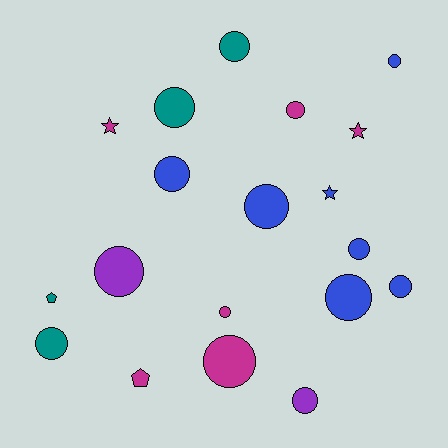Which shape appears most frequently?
Circle, with 14 objects.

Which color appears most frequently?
Blue, with 7 objects.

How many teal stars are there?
There are no teal stars.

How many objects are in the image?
There are 19 objects.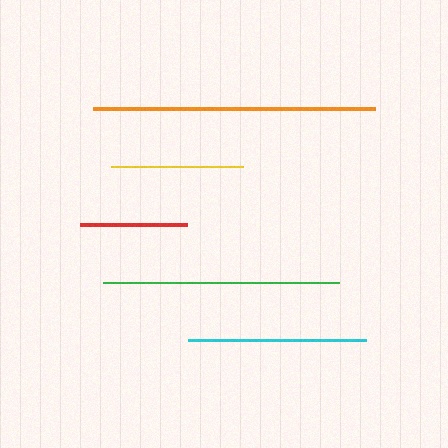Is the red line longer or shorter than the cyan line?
The cyan line is longer than the red line.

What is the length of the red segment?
The red segment is approximately 107 pixels long.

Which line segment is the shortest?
The red line is the shortest at approximately 107 pixels.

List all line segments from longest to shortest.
From longest to shortest: orange, green, cyan, yellow, red.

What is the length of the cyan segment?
The cyan segment is approximately 178 pixels long.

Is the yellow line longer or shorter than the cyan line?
The cyan line is longer than the yellow line.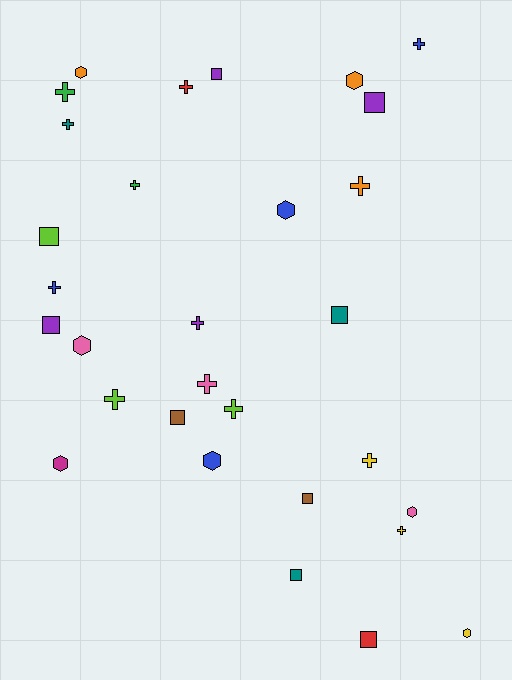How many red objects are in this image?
There are 2 red objects.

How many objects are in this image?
There are 30 objects.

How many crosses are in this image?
There are 13 crosses.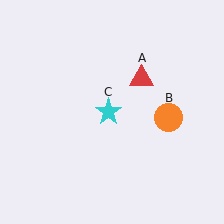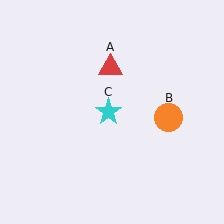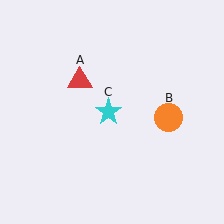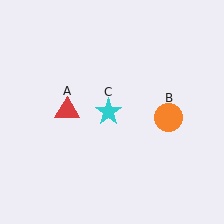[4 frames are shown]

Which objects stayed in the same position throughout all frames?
Orange circle (object B) and cyan star (object C) remained stationary.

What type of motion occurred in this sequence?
The red triangle (object A) rotated counterclockwise around the center of the scene.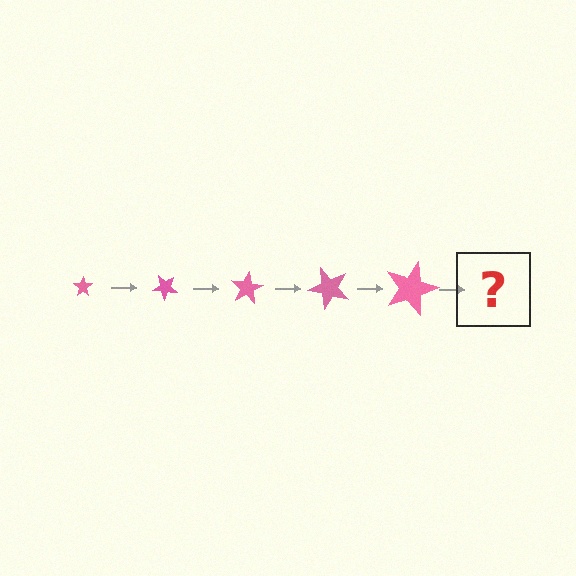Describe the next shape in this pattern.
It should be a star, larger than the previous one and rotated 200 degrees from the start.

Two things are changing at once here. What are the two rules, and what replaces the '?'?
The two rules are that the star grows larger each step and it rotates 40 degrees each step. The '?' should be a star, larger than the previous one and rotated 200 degrees from the start.